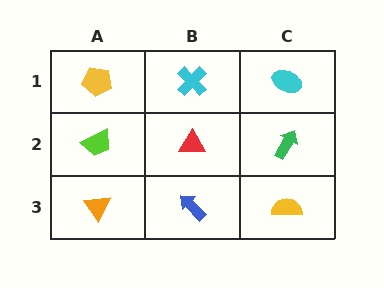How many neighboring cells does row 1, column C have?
2.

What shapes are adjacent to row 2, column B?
A cyan cross (row 1, column B), a blue arrow (row 3, column B), a lime trapezoid (row 2, column A), a green arrow (row 2, column C).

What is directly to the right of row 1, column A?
A cyan cross.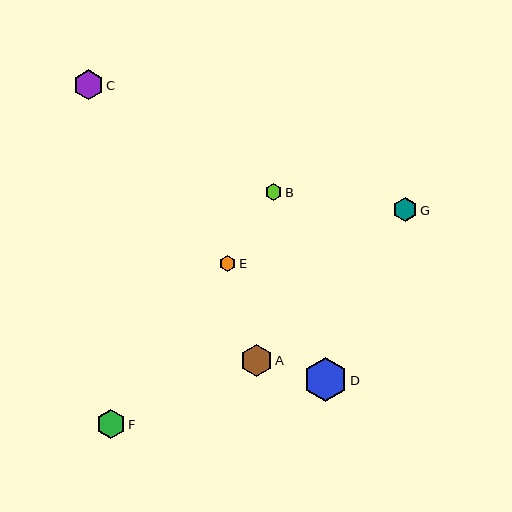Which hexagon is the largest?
Hexagon D is the largest with a size of approximately 44 pixels.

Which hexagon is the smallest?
Hexagon E is the smallest with a size of approximately 17 pixels.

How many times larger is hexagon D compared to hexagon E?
Hexagon D is approximately 2.7 times the size of hexagon E.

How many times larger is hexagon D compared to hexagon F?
Hexagon D is approximately 1.5 times the size of hexagon F.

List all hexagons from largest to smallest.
From largest to smallest: D, A, C, F, G, B, E.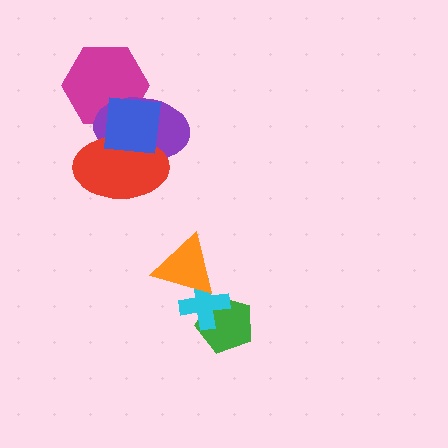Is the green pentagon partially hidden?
Yes, it is partially covered by another shape.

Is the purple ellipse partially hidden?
Yes, it is partially covered by another shape.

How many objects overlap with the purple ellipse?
3 objects overlap with the purple ellipse.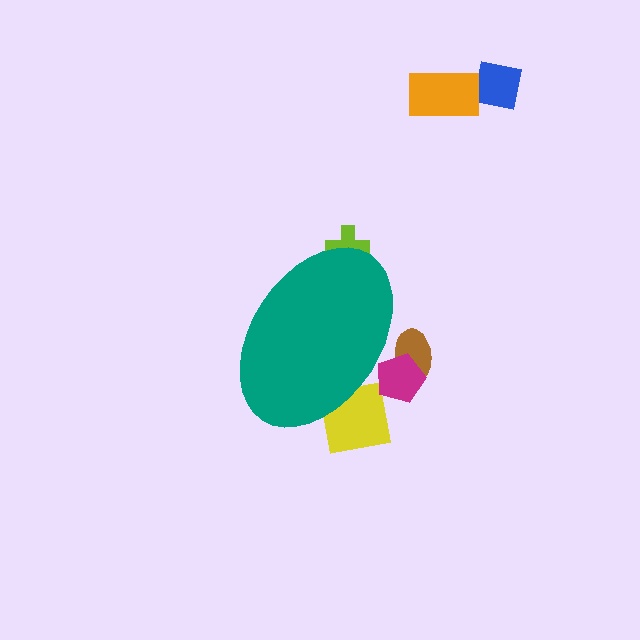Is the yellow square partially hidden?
Yes, the yellow square is partially hidden behind the teal ellipse.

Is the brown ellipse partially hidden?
Yes, the brown ellipse is partially hidden behind the teal ellipse.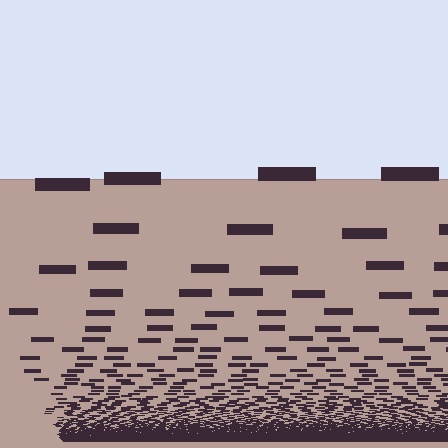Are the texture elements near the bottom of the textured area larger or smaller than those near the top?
Smaller. The gradient is inverted — elements near the bottom are smaller and denser.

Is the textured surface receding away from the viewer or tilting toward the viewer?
The surface appears to tilt toward the viewer. Texture elements get larger and sparser toward the top.